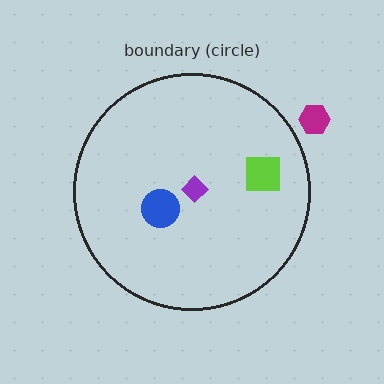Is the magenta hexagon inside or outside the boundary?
Outside.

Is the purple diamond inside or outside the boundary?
Inside.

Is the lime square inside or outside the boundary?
Inside.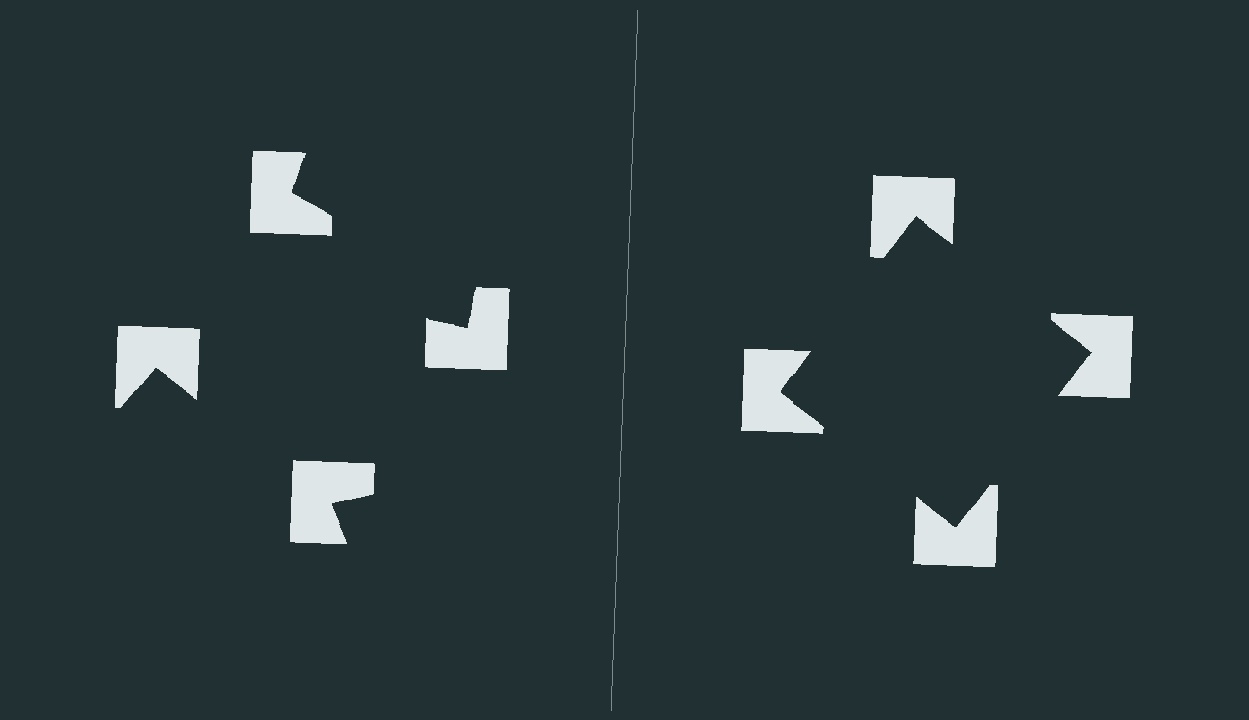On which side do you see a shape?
An illusory square appears on the right side. On the left side the wedge cuts are rotated, so no coherent shape forms.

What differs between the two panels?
The notched squares are positioned identically on both sides; only the wedge orientations differ. On the right they align to a square; on the left they are misaligned.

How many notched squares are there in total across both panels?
8 — 4 on each side.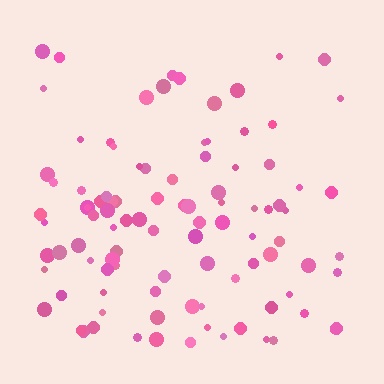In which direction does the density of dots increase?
From top to bottom, with the bottom side densest.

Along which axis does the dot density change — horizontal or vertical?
Vertical.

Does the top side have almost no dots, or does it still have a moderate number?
Still a moderate number, just noticeably fewer than the bottom.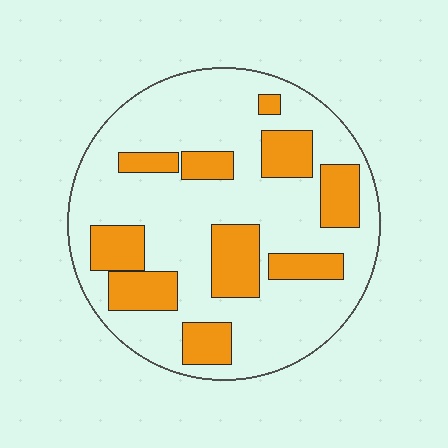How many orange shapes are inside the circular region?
10.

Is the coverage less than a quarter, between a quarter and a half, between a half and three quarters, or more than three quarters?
Between a quarter and a half.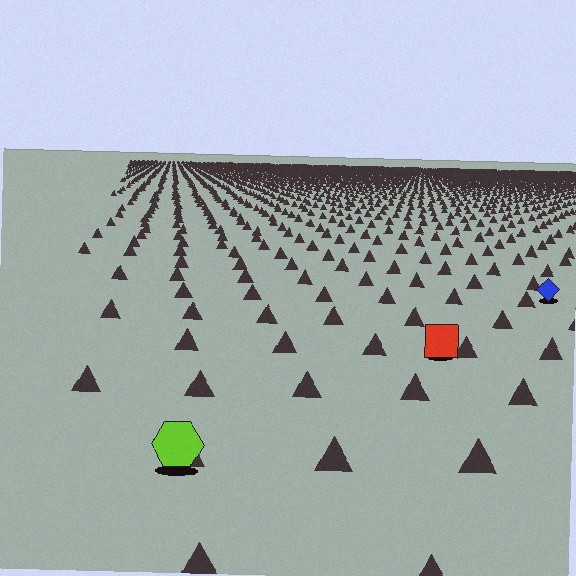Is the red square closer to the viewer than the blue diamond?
Yes. The red square is closer — you can tell from the texture gradient: the ground texture is coarser near it.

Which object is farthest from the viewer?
The blue diamond is farthest from the viewer. It appears smaller and the ground texture around it is denser.